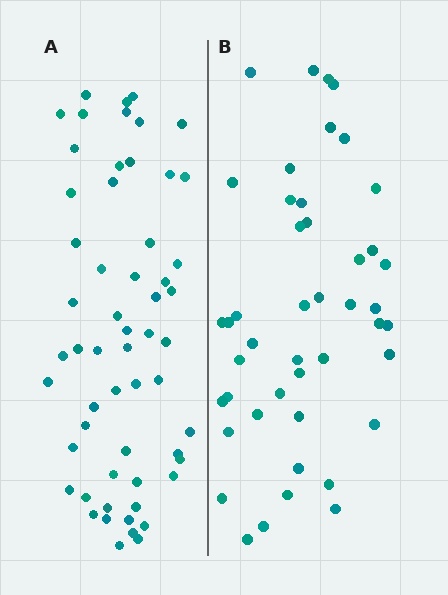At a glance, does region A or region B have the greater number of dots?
Region A (the left region) has more dots.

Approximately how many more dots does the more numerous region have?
Region A has roughly 12 or so more dots than region B.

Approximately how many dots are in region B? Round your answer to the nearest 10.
About 40 dots. (The exact count is 45, which rounds to 40.)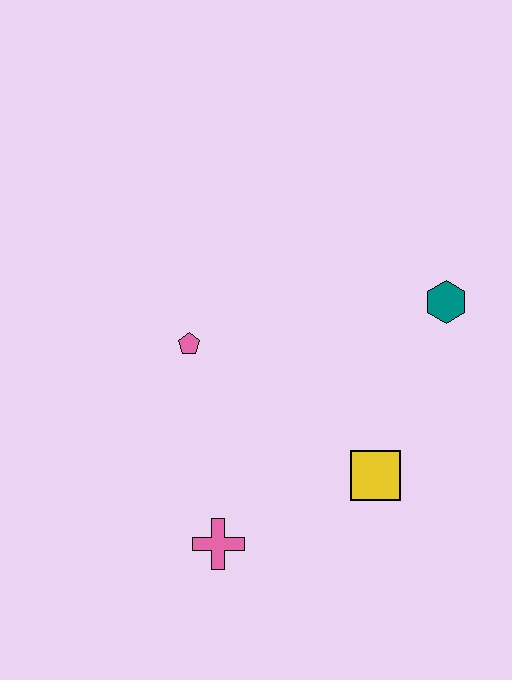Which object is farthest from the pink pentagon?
The teal hexagon is farthest from the pink pentagon.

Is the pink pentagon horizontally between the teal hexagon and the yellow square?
No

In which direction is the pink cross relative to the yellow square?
The pink cross is to the left of the yellow square.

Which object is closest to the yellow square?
The pink cross is closest to the yellow square.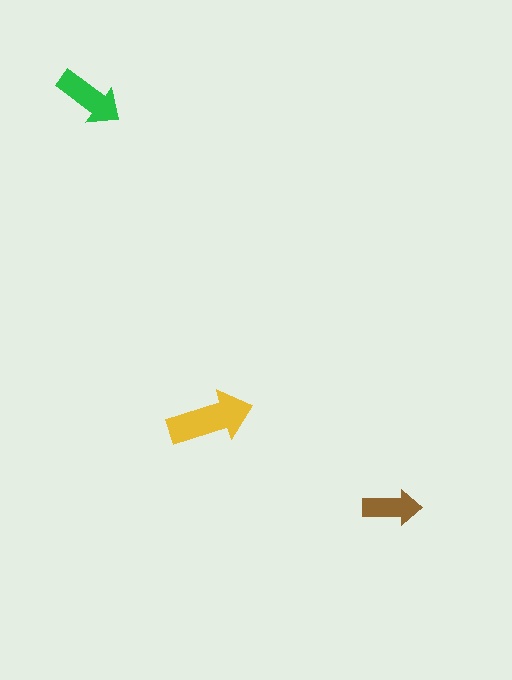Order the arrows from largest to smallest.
the yellow one, the green one, the brown one.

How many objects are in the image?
There are 3 objects in the image.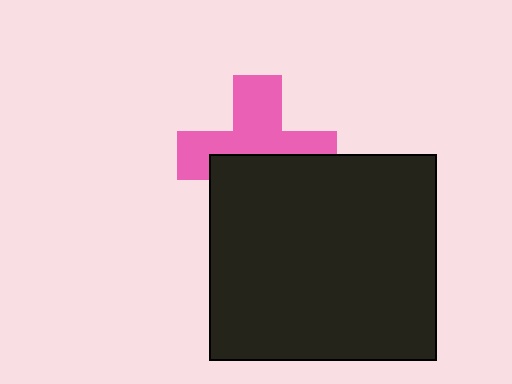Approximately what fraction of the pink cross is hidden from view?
Roughly 46% of the pink cross is hidden behind the black rectangle.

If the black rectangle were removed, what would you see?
You would see the complete pink cross.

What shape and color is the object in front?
The object in front is a black rectangle.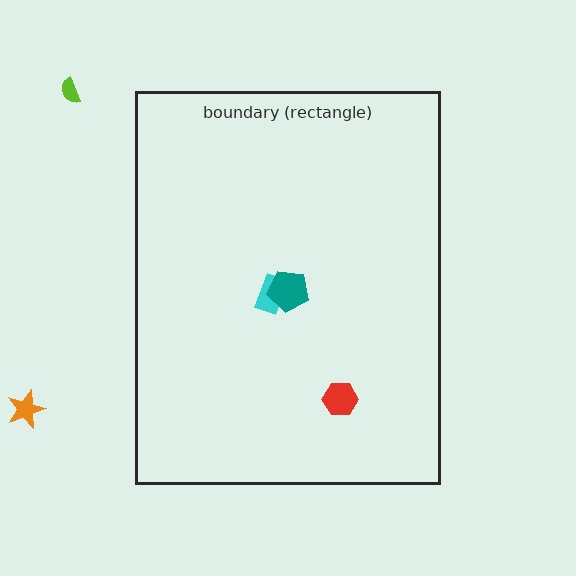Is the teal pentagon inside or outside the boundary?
Inside.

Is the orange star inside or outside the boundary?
Outside.